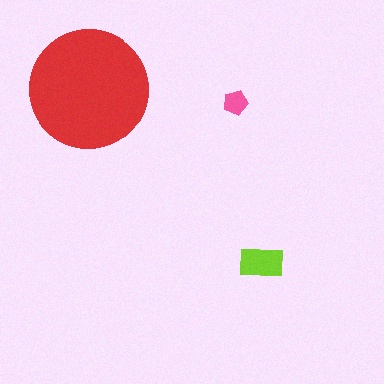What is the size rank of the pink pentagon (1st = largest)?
3rd.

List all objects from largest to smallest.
The red circle, the lime rectangle, the pink pentagon.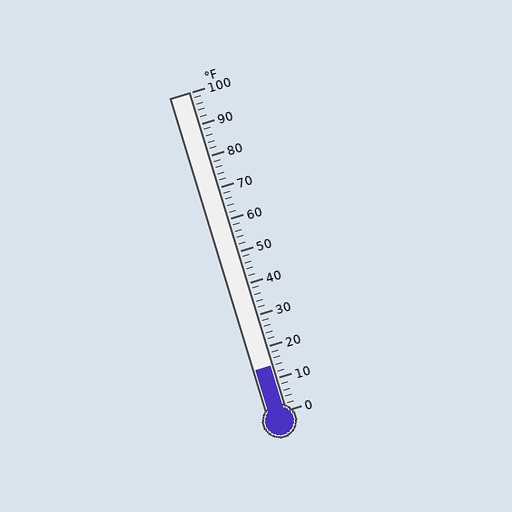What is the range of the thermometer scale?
The thermometer scale ranges from 0°F to 100°F.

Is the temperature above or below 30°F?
The temperature is below 30°F.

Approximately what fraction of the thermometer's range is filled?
The thermometer is filled to approximately 15% of its range.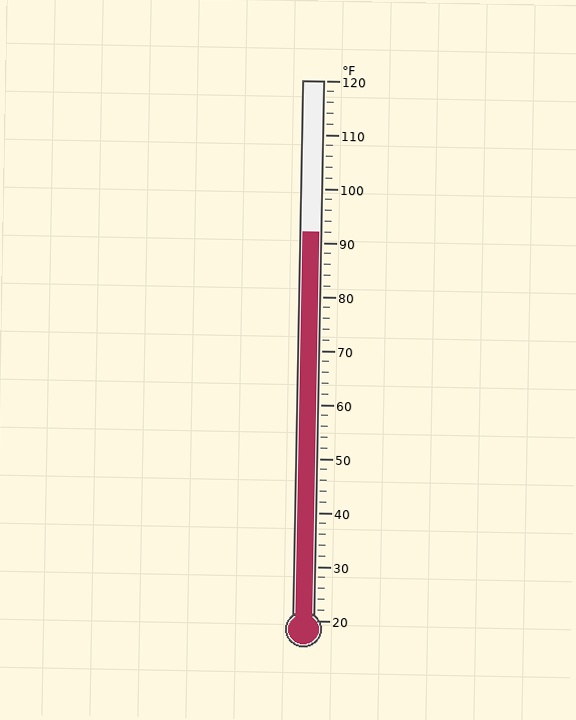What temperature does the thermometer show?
The thermometer shows approximately 92°F.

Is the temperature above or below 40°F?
The temperature is above 40°F.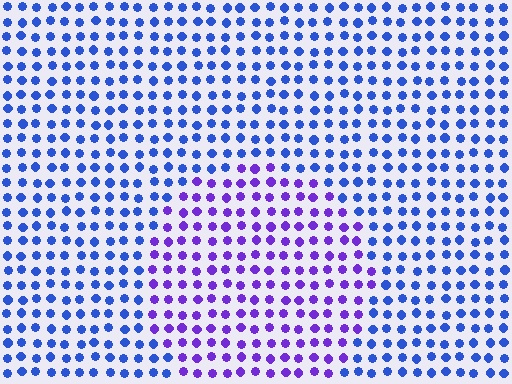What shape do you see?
I see a circle.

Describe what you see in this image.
The image is filled with small blue elements in a uniform arrangement. A circle-shaped region is visible where the elements are tinted to a slightly different hue, forming a subtle color boundary.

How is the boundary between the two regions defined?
The boundary is defined purely by a slight shift in hue (about 40 degrees). Spacing, size, and orientation are identical on both sides.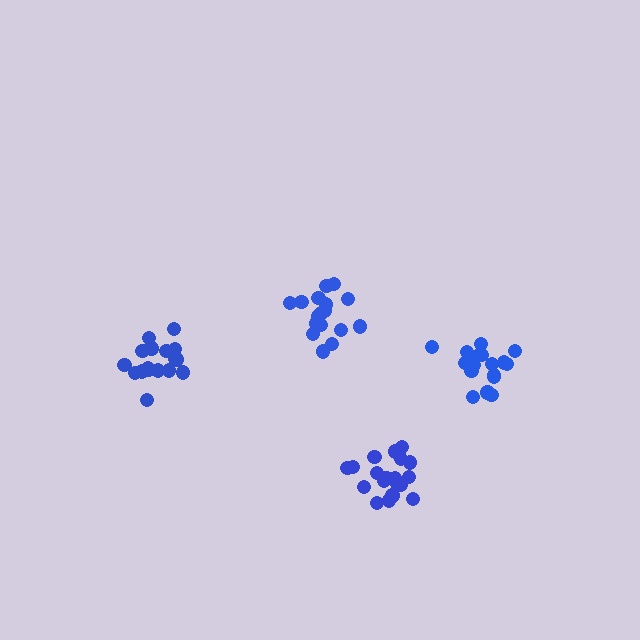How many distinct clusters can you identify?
There are 4 distinct clusters.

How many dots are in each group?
Group 1: 20 dots, Group 2: 18 dots, Group 3: 20 dots, Group 4: 17 dots (75 total).